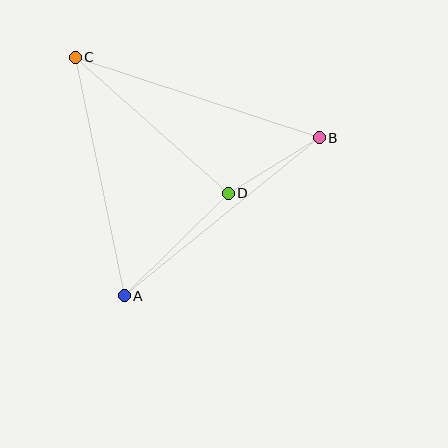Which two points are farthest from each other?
Points B and C are farthest from each other.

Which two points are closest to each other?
Points B and D are closest to each other.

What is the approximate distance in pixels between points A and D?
The distance between A and D is approximately 146 pixels.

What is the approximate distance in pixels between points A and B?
The distance between A and B is approximately 251 pixels.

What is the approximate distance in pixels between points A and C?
The distance between A and C is approximately 243 pixels.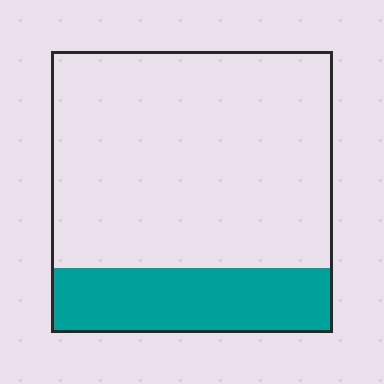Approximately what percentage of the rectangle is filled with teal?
Approximately 25%.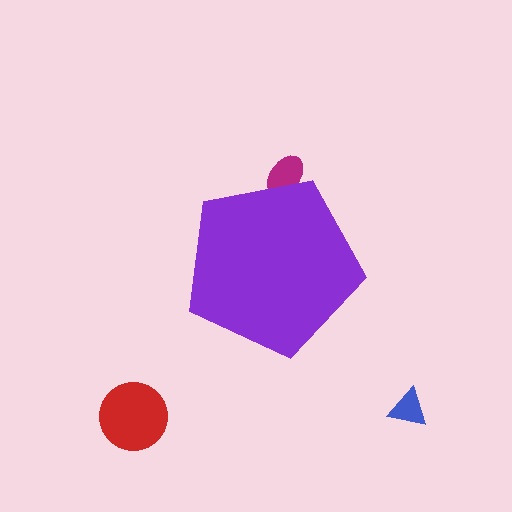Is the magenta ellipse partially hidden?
Yes, the magenta ellipse is partially hidden behind the purple pentagon.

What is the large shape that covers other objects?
A purple pentagon.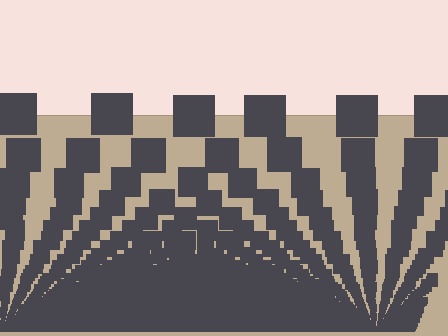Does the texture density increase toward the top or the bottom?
Density increases toward the bottom.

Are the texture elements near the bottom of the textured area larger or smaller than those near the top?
Smaller. The gradient is inverted — elements near the bottom are smaller and denser.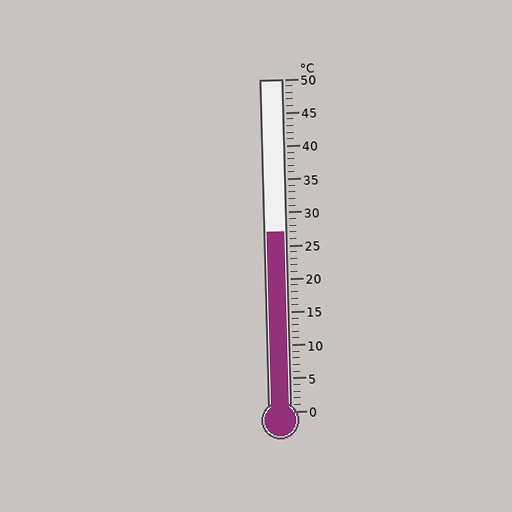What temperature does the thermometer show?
The thermometer shows approximately 27°C.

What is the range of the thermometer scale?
The thermometer scale ranges from 0°C to 50°C.